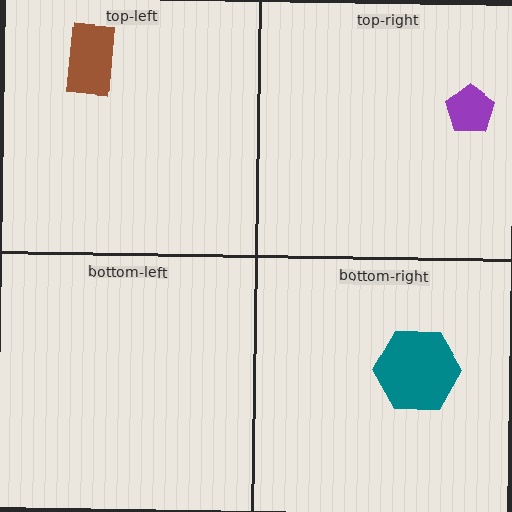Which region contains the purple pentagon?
The top-right region.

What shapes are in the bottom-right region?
The teal hexagon.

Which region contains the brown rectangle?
The top-left region.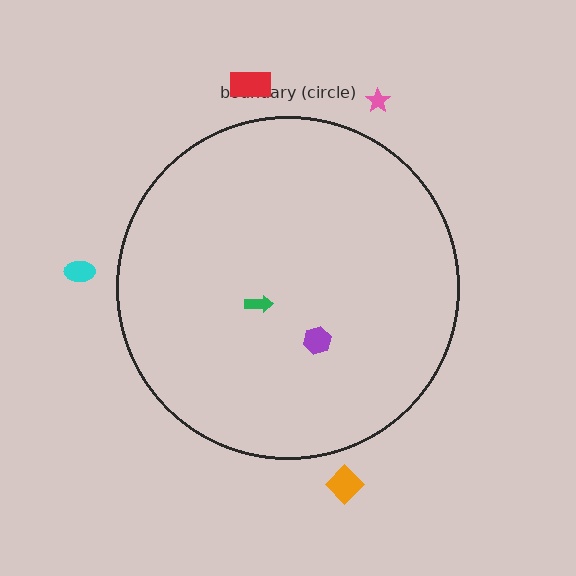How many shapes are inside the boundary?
2 inside, 4 outside.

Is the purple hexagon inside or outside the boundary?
Inside.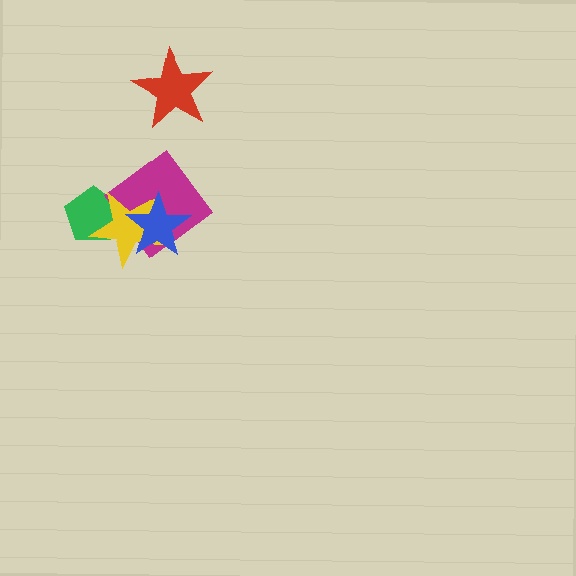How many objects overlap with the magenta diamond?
2 objects overlap with the magenta diamond.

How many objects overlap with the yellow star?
3 objects overlap with the yellow star.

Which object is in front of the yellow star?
The blue star is in front of the yellow star.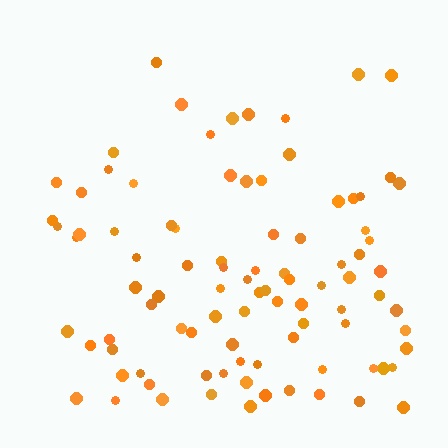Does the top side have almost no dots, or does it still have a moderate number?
Still a moderate number, just noticeably fewer than the bottom.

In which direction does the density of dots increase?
From top to bottom, with the bottom side densest.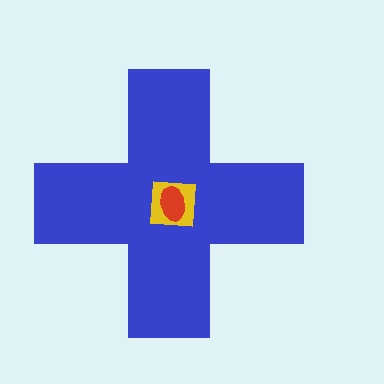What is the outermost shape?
The blue cross.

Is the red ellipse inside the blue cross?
Yes.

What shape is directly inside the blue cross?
The yellow square.